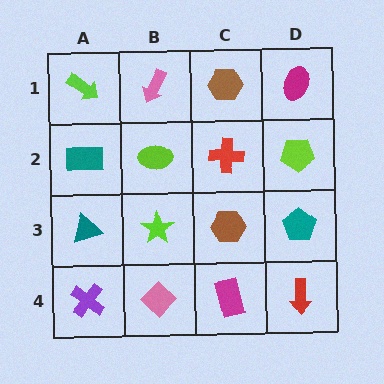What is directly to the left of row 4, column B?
A purple cross.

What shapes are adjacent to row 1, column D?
A lime pentagon (row 2, column D), a brown hexagon (row 1, column C).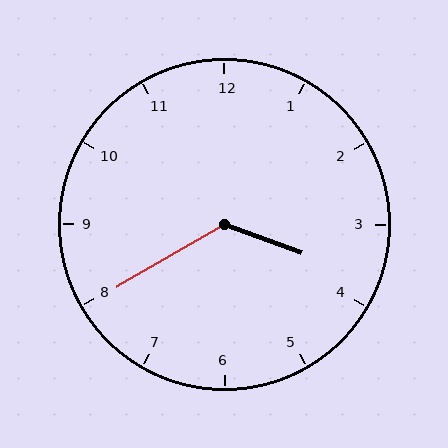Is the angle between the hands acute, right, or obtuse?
It is obtuse.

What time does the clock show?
3:40.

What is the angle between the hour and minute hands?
Approximately 130 degrees.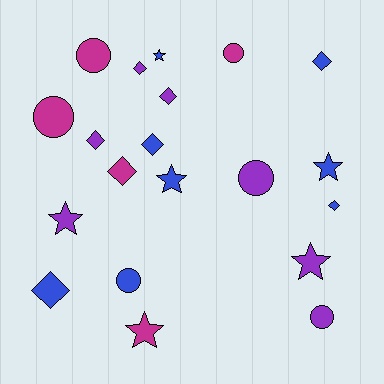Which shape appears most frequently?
Diamond, with 8 objects.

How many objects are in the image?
There are 20 objects.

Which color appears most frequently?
Blue, with 8 objects.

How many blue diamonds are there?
There are 4 blue diamonds.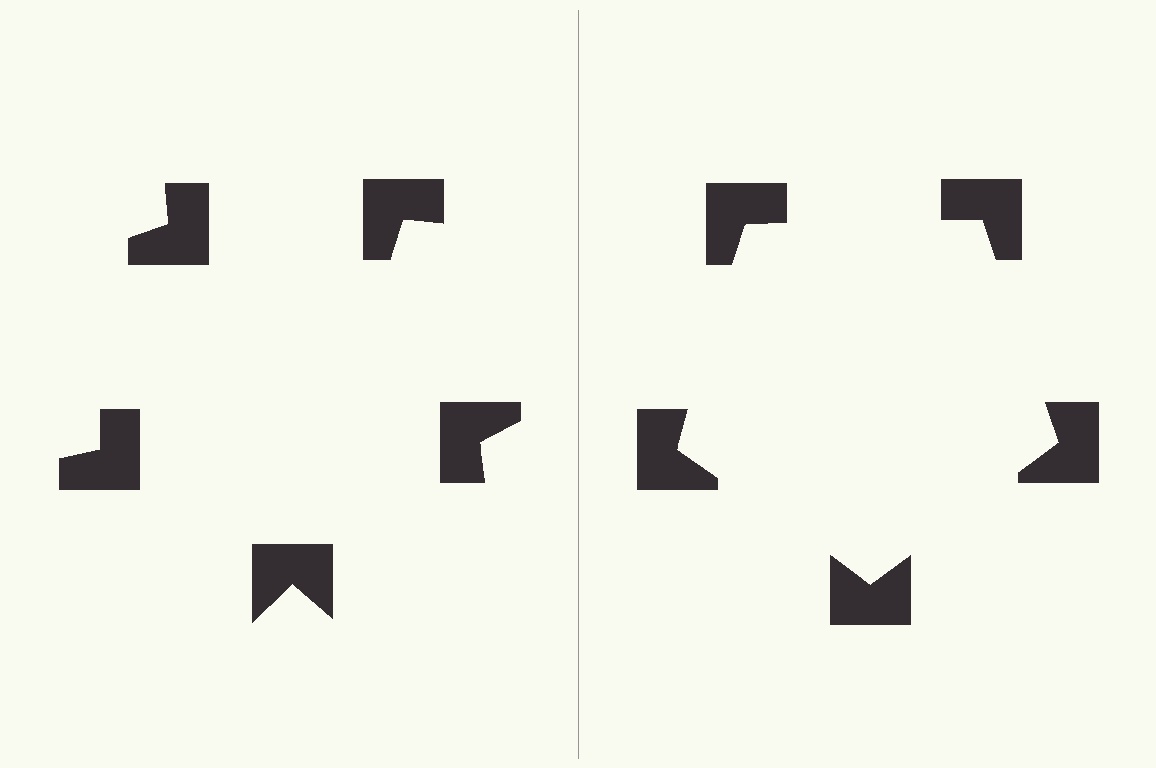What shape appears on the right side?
An illusory pentagon.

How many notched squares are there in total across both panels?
10 — 5 on each side.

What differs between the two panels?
The notched squares are positioned identically on both sides; only the wedge orientations differ. On the right they align to a pentagon; on the left they are misaligned.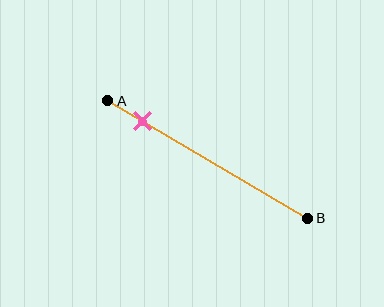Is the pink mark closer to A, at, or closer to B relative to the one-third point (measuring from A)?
The pink mark is closer to point A than the one-third point of segment AB.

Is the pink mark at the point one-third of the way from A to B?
No, the mark is at about 15% from A, not at the 33% one-third point.